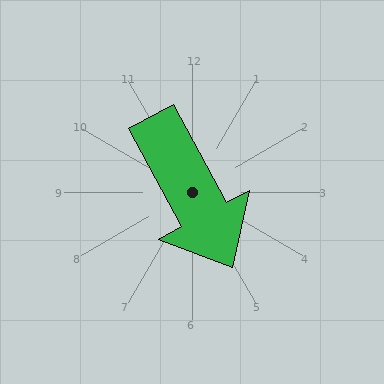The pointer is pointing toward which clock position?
Roughly 5 o'clock.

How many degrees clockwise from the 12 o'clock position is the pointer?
Approximately 152 degrees.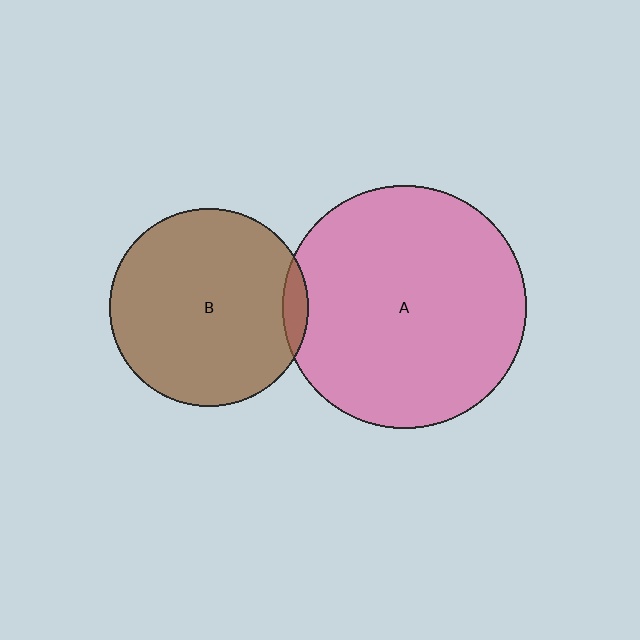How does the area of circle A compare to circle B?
Approximately 1.5 times.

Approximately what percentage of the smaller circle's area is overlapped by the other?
Approximately 5%.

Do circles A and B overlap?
Yes.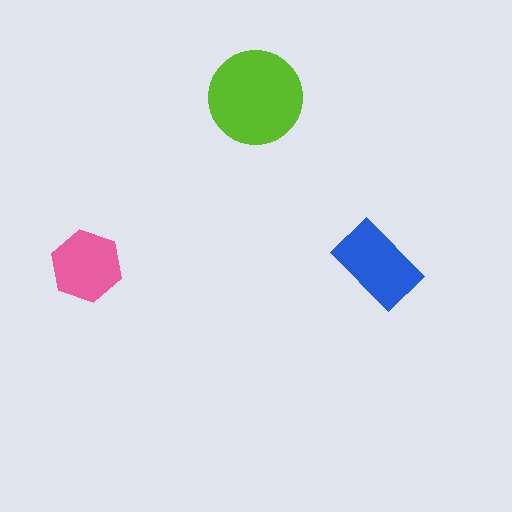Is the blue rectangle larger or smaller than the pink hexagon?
Larger.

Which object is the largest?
The lime circle.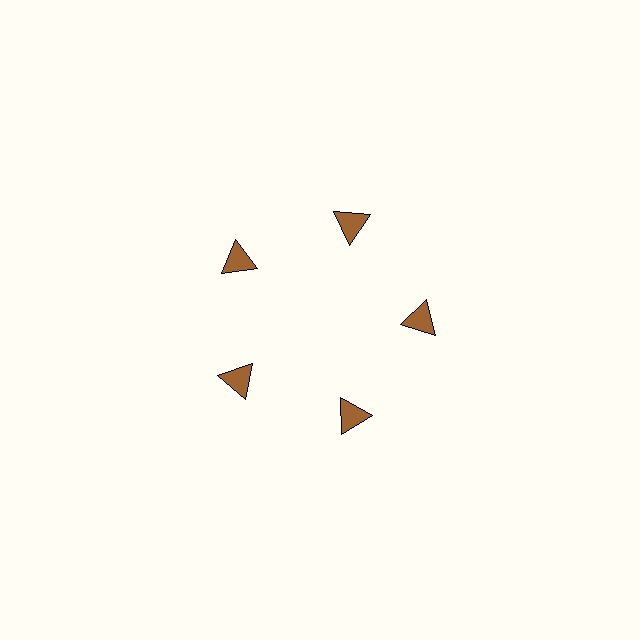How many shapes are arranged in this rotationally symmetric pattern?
There are 5 shapes, arranged in 5 groups of 1.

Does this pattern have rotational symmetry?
Yes, this pattern has 5-fold rotational symmetry. It looks the same after rotating 72 degrees around the center.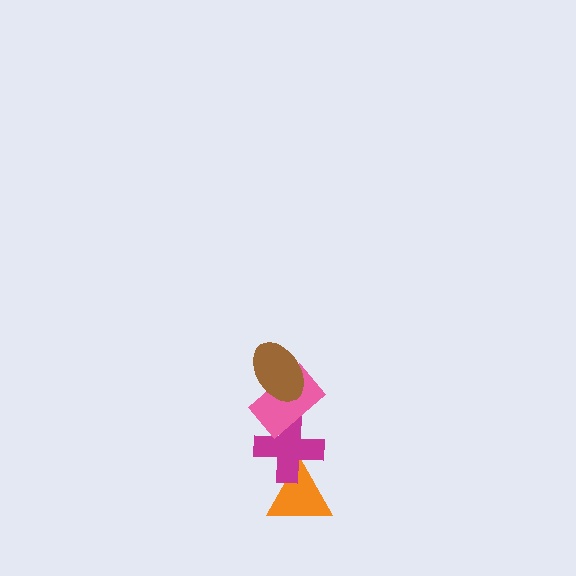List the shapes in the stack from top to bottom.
From top to bottom: the brown ellipse, the pink rectangle, the magenta cross, the orange triangle.